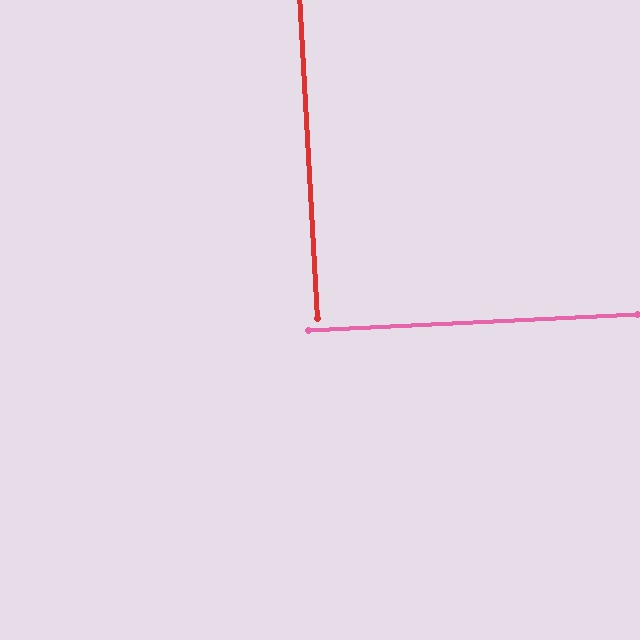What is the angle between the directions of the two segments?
Approximately 90 degrees.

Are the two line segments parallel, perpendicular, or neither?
Perpendicular — they meet at approximately 90°.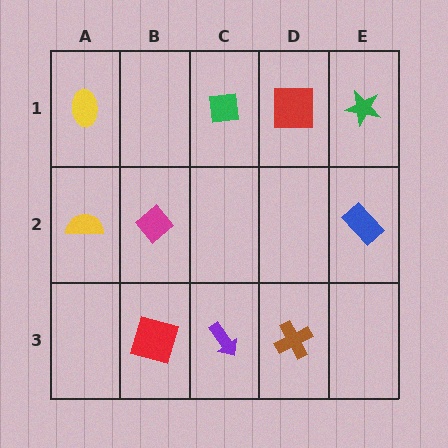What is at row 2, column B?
A magenta diamond.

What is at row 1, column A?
A yellow ellipse.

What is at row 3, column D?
A brown cross.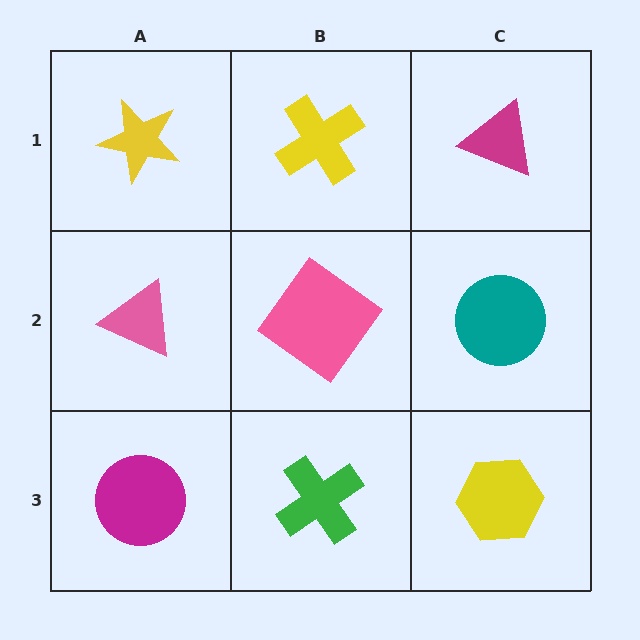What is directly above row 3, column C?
A teal circle.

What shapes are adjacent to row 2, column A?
A yellow star (row 1, column A), a magenta circle (row 3, column A), a pink diamond (row 2, column B).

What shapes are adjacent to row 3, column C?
A teal circle (row 2, column C), a green cross (row 3, column B).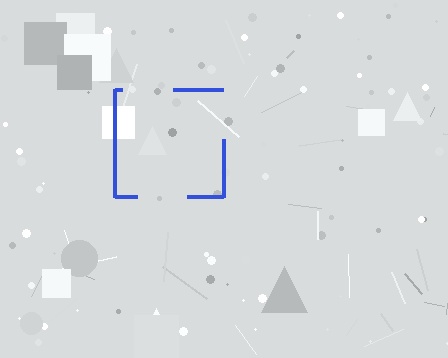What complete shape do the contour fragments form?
The contour fragments form a square.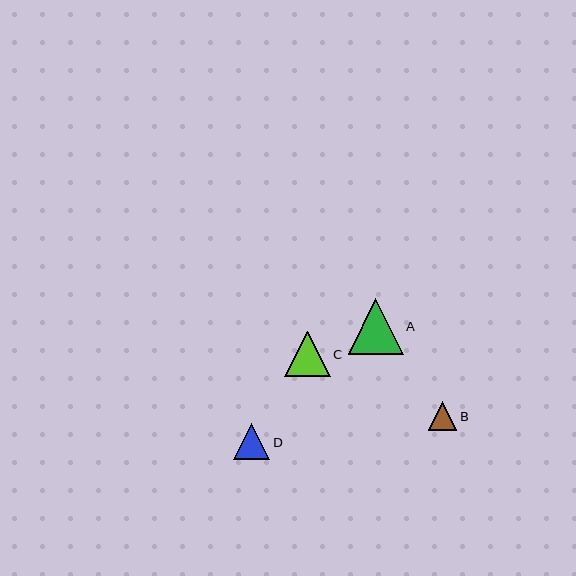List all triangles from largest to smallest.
From largest to smallest: A, C, D, B.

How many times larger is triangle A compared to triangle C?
Triangle A is approximately 1.2 times the size of triangle C.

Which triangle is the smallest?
Triangle B is the smallest with a size of approximately 28 pixels.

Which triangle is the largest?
Triangle A is the largest with a size of approximately 55 pixels.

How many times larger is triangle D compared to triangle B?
Triangle D is approximately 1.3 times the size of triangle B.